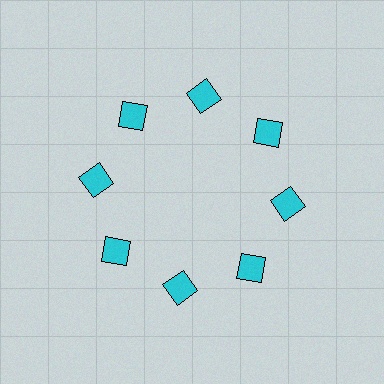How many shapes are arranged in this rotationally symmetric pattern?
There are 8 shapes, arranged in 8 groups of 1.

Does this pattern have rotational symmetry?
Yes, this pattern has 8-fold rotational symmetry. It looks the same after rotating 45 degrees around the center.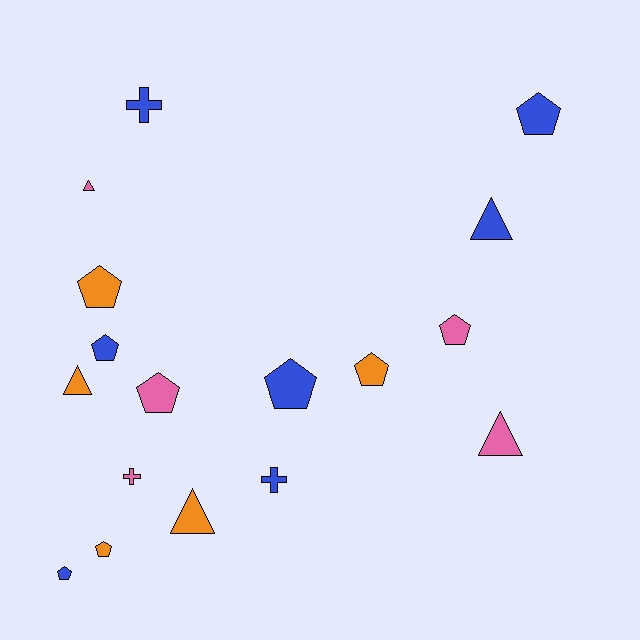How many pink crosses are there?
There is 1 pink cross.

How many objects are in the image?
There are 17 objects.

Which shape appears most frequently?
Pentagon, with 9 objects.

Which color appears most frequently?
Blue, with 7 objects.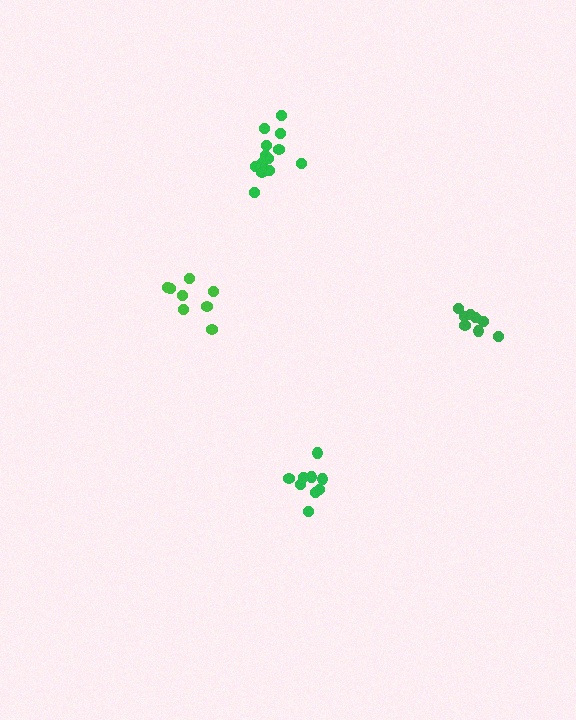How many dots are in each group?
Group 1: 9 dots, Group 2: 8 dots, Group 3: 13 dots, Group 4: 8 dots (38 total).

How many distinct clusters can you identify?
There are 4 distinct clusters.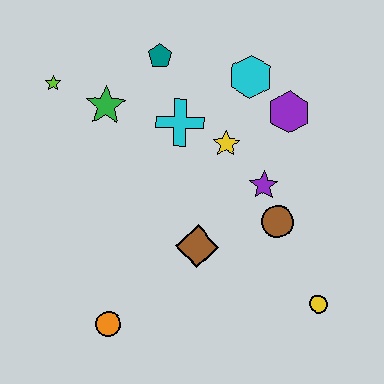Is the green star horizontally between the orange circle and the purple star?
No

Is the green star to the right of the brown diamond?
No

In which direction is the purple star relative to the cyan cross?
The purple star is to the right of the cyan cross.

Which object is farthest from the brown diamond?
The lime star is farthest from the brown diamond.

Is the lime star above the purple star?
Yes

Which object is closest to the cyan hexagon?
The purple hexagon is closest to the cyan hexagon.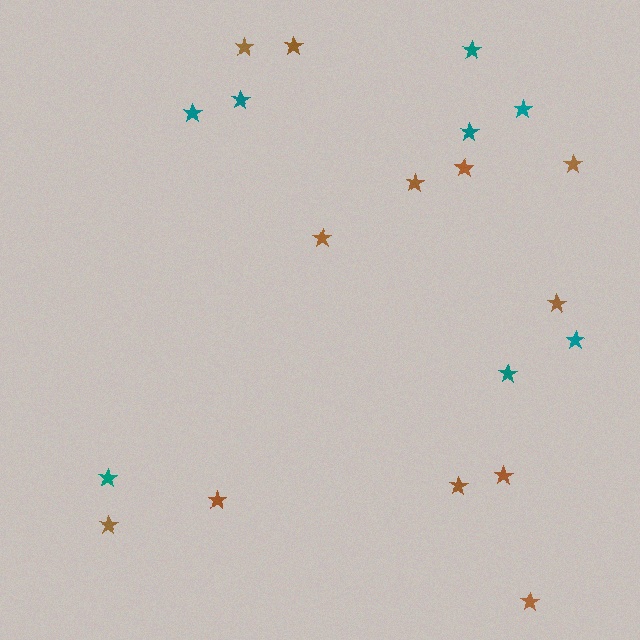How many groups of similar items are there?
There are 2 groups: one group of brown stars (12) and one group of teal stars (8).